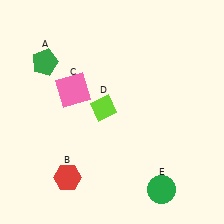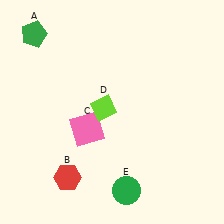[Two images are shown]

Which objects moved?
The objects that moved are: the green pentagon (A), the pink square (C), the green circle (E).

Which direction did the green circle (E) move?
The green circle (E) moved left.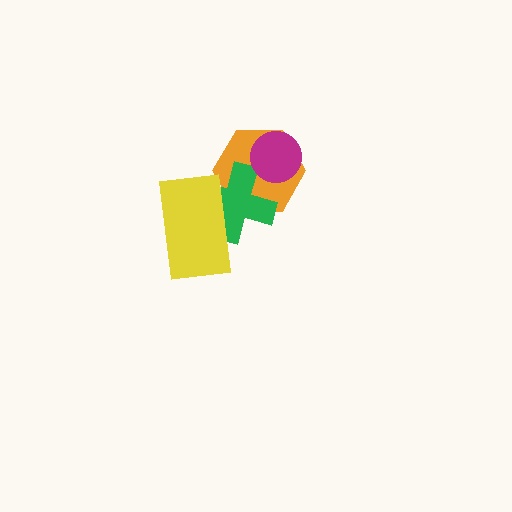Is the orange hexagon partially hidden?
Yes, it is partially covered by another shape.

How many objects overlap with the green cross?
2 objects overlap with the green cross.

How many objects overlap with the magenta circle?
1 object overlaps with the magenta circle.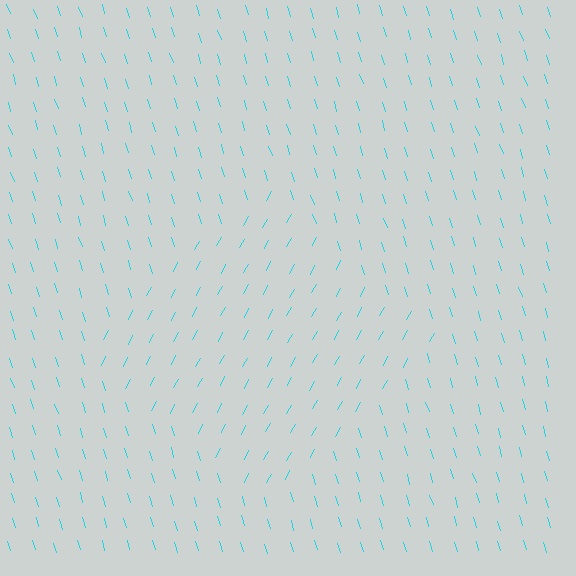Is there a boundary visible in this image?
Yes, there is a texture boundary formed by a change in line orientation.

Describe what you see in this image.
The image is filled with small cyan line segments. A diamond region in the image has lines oriented differently from the surrounding lines, creating a visible texture boundary.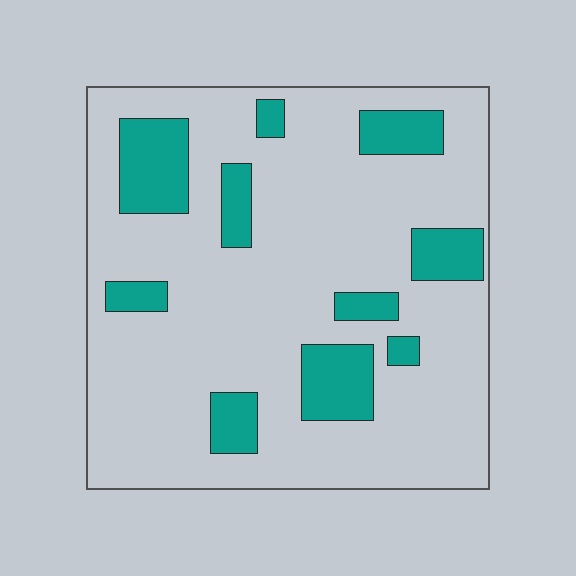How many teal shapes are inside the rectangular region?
10.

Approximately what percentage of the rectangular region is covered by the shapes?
Approximately 20%.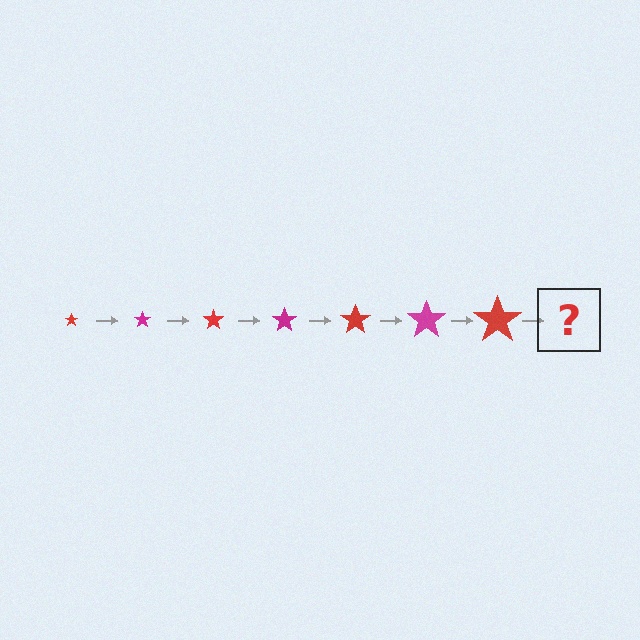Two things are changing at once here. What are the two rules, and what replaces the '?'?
The two rules are that the star grows larger each step and the color cycles through red and magenta. The '?' should be a magenta star, larger than the previous one.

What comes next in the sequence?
The next element should be a magenta star, larger than the previous one.